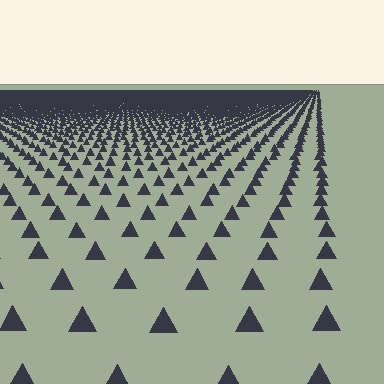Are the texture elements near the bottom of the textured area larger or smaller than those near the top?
Larger. Near the bottom, elements are closer to the viewer and appear at a bigger on-screen size.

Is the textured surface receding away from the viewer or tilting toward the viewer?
The surface is receding away from the viewer. Texture elements get smaller and denser toward the top.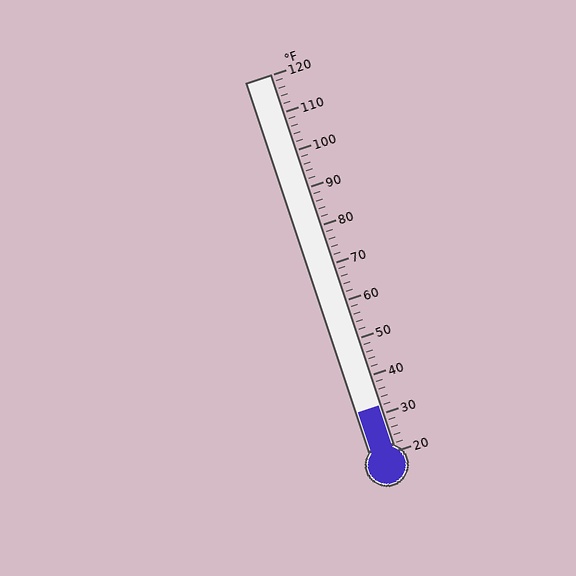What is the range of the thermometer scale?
The thermometer scale ranges from 20°F to 120°F.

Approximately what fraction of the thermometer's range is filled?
The thermometer is filled to approximately 10% of its range.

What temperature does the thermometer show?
The thermometer shows approximately 32°F.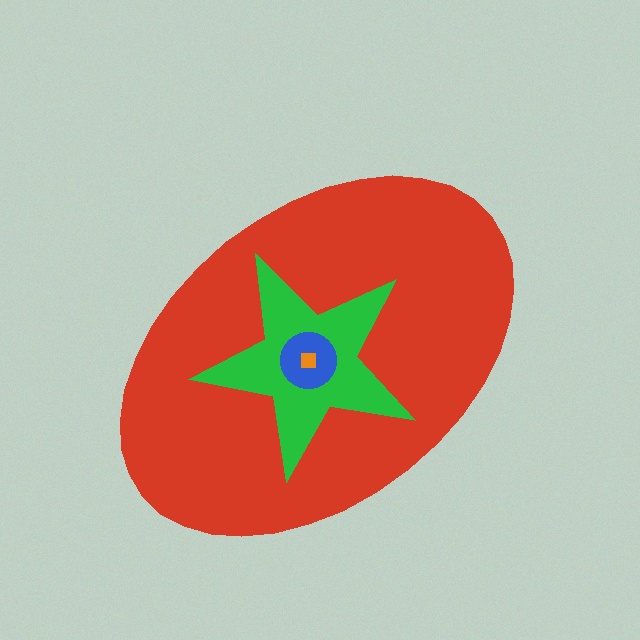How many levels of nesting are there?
4.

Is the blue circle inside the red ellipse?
Yes.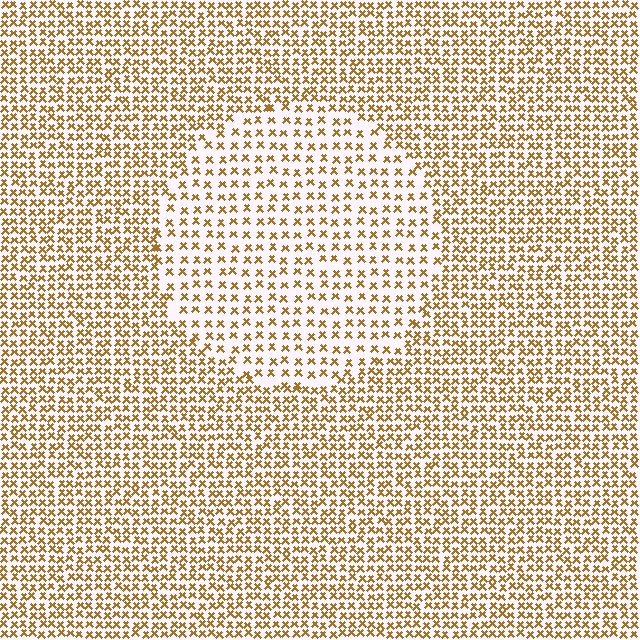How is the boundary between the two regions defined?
The boundary is defined by a change in element density (approximately 1.8x ratio). All elements are the same color, size, and shape.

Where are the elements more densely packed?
The elements are more densely packed outside the circle boundary.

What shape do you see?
I see a circle.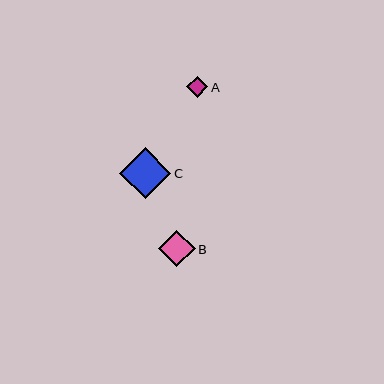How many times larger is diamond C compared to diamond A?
Diamond C is approximately 2.4 times the size of diamond A.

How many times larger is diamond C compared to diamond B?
Diamond C is approximately 1.4 times the size of diamond B.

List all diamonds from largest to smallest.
From largest to smallest: C, B, A.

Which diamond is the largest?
Diamond C is the largest with a size of approximately 51 pixels.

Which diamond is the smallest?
Diamond A is the smallest with a size of approximately 21 pixels.